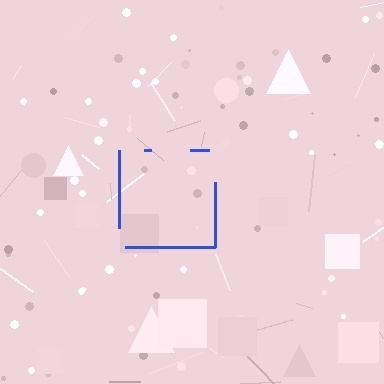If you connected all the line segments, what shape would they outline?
They would outline a square.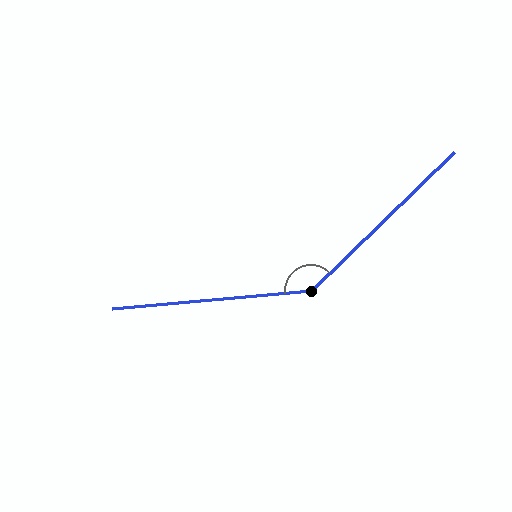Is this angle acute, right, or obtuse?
It is obtuse.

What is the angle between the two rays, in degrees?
Approximately 141 degrees.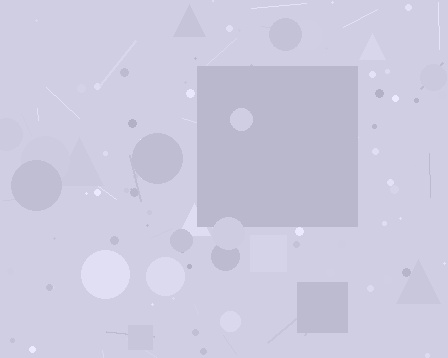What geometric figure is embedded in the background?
A square is embedded in the background.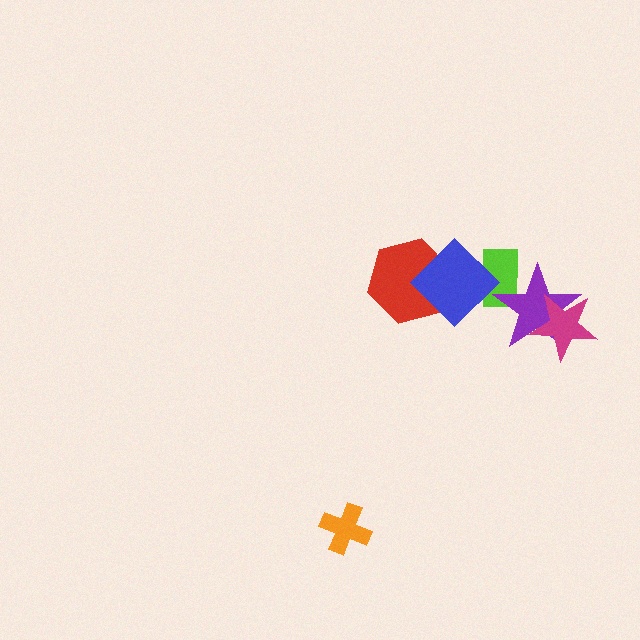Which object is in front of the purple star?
The magenta star is in front of the purple star.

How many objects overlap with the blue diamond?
2 objects overlap with the blue diamond.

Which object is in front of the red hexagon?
The blue diamond is in front of the red hexagon.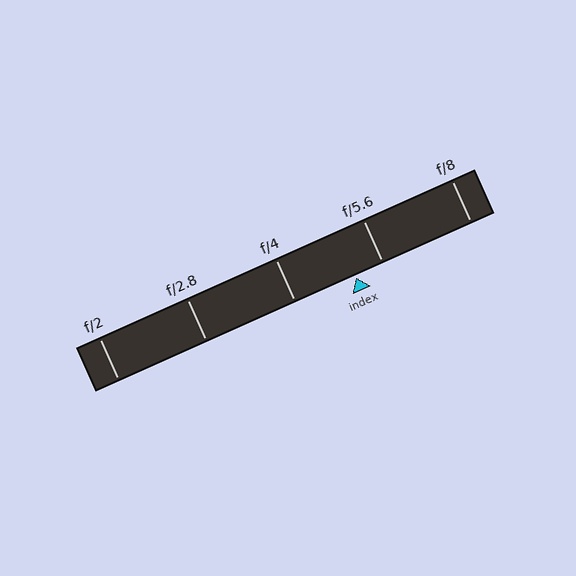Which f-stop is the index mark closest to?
The index mark is closest to f/5.6.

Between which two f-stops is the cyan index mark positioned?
The index mark is between f/4 and f/5.6.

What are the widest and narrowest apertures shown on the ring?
The widest aperture shown is f/2 and the narrowest is f/8.